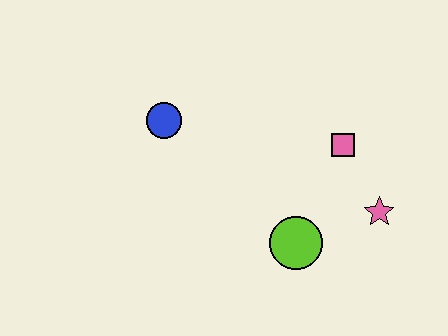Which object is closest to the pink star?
The pink square is closest to the pink star.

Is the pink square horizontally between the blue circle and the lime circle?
No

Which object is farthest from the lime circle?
The blue circle is farthest from the lime circle.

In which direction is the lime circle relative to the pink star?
The lime circle is to the left of the pink star.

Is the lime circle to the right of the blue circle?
Yes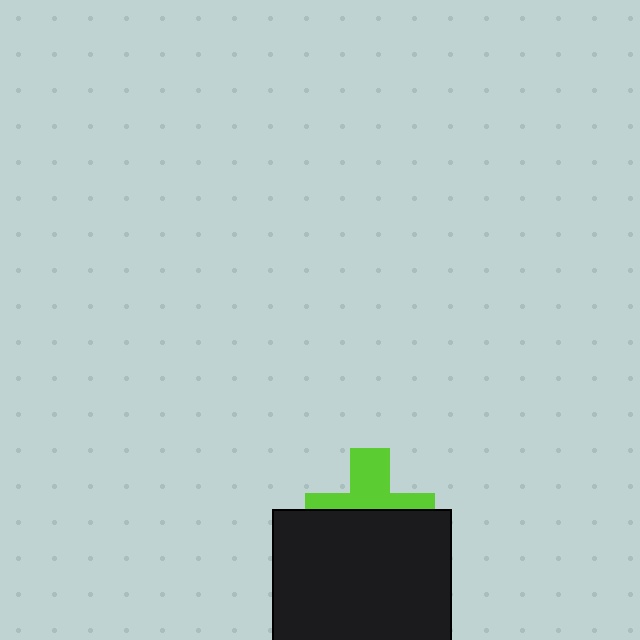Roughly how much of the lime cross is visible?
A small part of it is visible (roughly 45%).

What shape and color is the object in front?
The object in front is a black rectangle.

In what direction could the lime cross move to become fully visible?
The lime cross could move up. That would shift it out from behind the black rectangle entirely.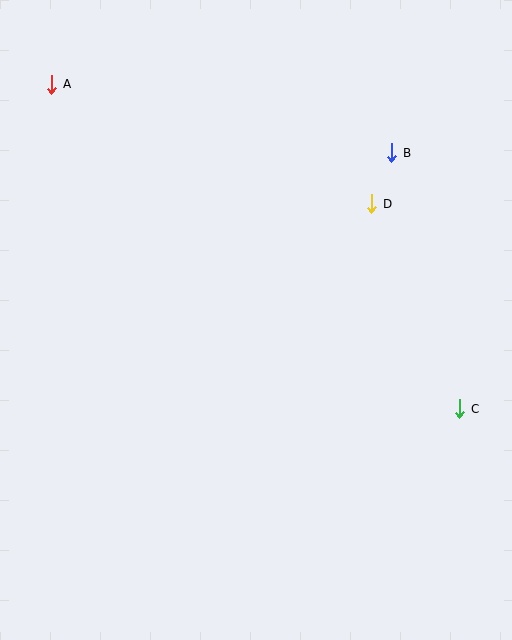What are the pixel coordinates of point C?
Point C is at (460, 409).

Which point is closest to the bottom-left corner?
Point C is closest to the bottom-left corner.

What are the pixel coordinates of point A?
Point A is at (52, 84).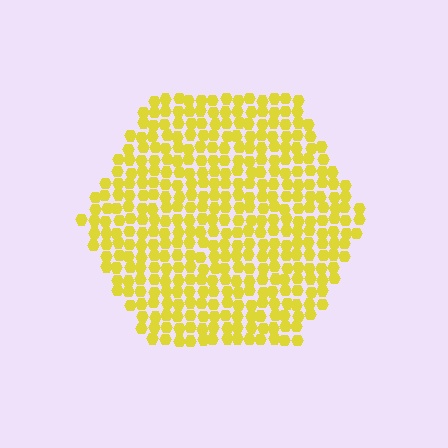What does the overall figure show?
The overall figure shows a hexagon.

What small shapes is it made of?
It is made of small hexagons.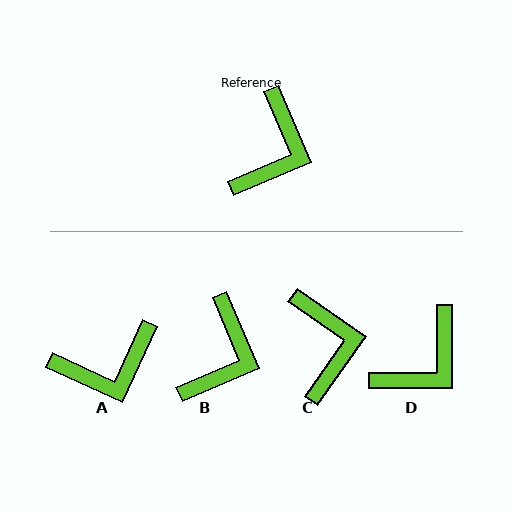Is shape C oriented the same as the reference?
No, it is off by about 32 degrees.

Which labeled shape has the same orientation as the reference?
B.